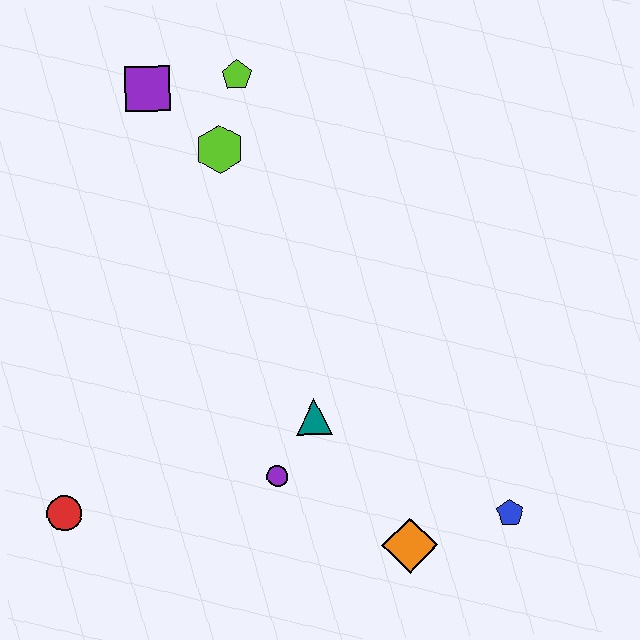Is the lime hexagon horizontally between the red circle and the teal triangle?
Yes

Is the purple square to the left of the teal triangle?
Yes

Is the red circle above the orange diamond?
Yes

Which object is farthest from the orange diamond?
The purple square is farthest from the orange diamond.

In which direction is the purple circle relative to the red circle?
The purple circle is to the right of the red circle.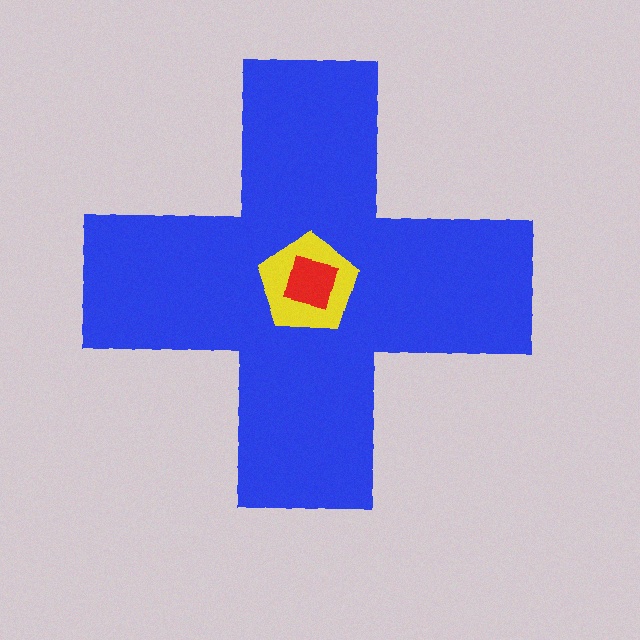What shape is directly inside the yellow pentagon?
The red square.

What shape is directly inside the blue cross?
The yellow pentagon.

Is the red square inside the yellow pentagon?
Yes.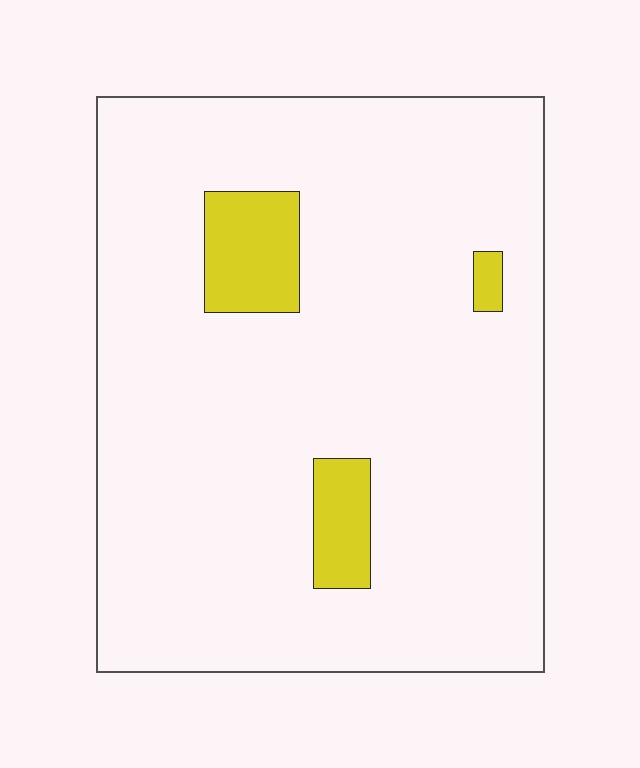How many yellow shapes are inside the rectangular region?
3.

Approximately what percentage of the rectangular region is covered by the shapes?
Approximately 10%.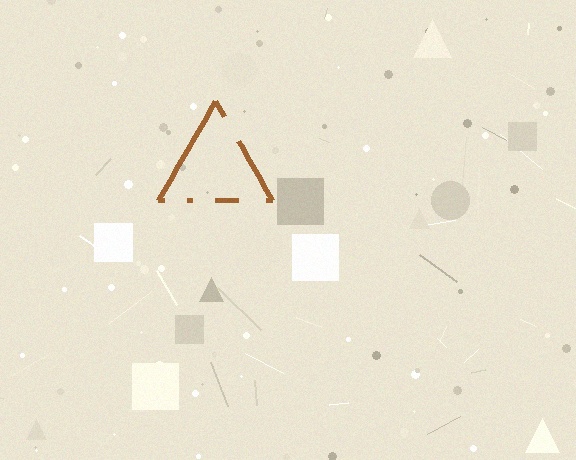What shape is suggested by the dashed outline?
The dashed outline suggests a triangle.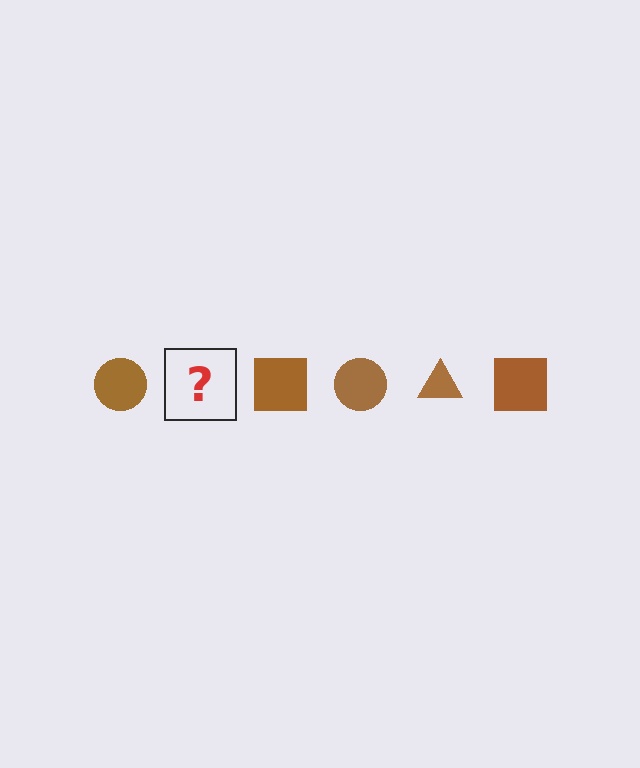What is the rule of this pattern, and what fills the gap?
The rule is that the pattern cycles through circle, triangle, square shapes in brown. The gap should be filled with a brown triangle.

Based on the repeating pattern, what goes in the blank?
The blank should be a brown triangle.